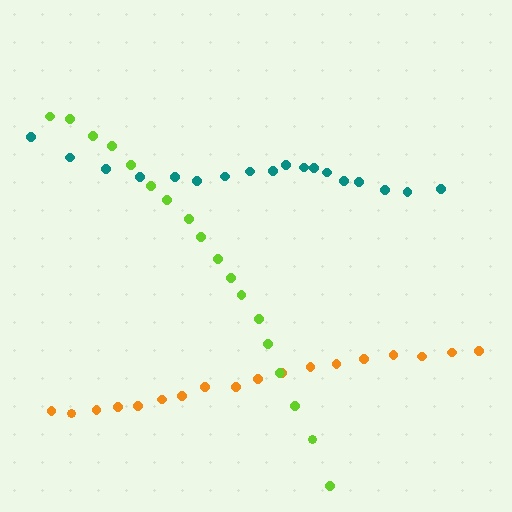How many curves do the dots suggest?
There are 3 distinct paths.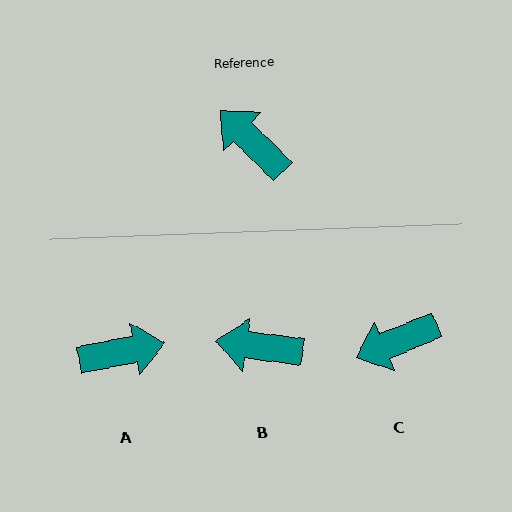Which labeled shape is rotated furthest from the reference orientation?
A, about 125 degrees away.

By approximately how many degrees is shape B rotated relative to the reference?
Approximately 37 degrees counter-clockwise.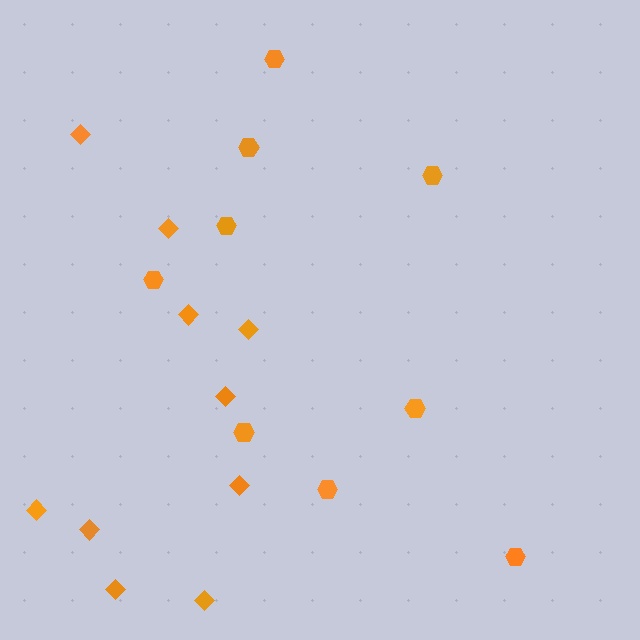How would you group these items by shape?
There are 2 groups: one group of hexagons (9) and one group of diamonds (10).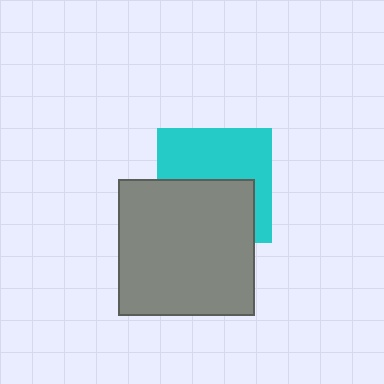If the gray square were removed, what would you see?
You would see the complete cyan square.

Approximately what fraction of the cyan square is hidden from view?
Roughly 47% of the cyan square is hidden behind the gray square.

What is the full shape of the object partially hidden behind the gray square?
The partially hidden object is a cyan square.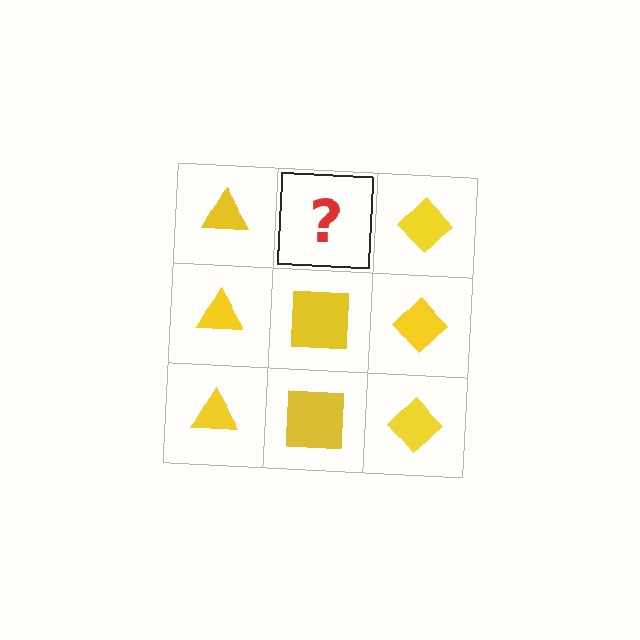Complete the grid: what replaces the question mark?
The question mark should be replaced with a yellow square.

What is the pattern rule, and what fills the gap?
The rule is that each column has a consistent shape. The gap should be filled with a yellow square.